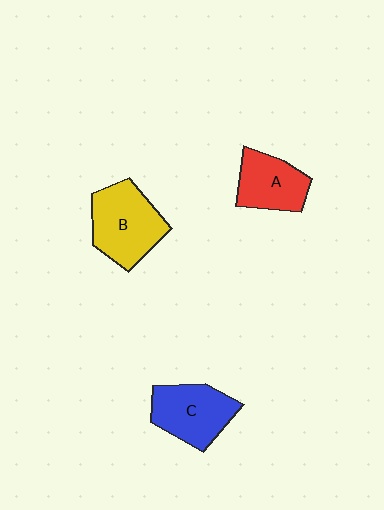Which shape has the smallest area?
Shape A (red).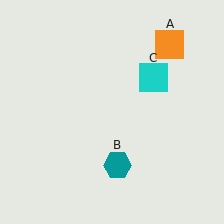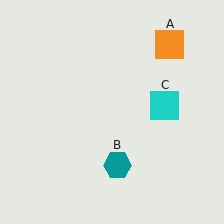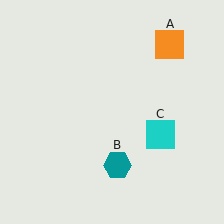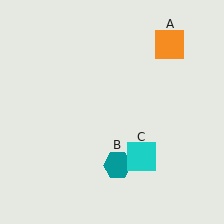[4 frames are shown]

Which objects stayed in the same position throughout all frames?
Orange square (object A) and teal hexagon (object B) remained stationary.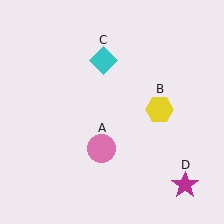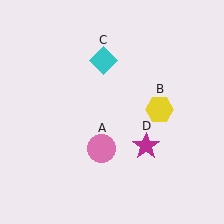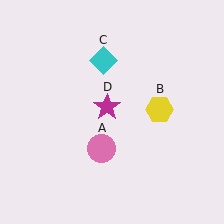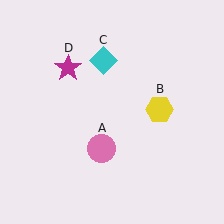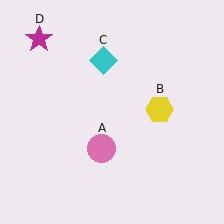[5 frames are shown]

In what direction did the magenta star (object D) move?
The magenta star (object D) moved up and to the left.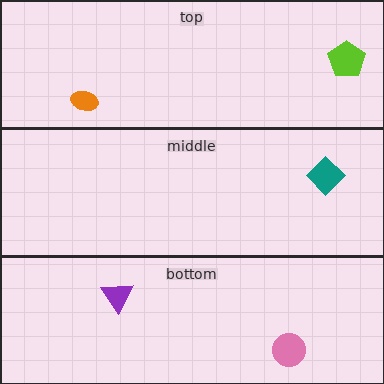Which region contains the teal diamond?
The middle region.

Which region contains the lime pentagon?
The top region.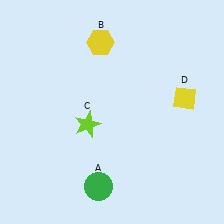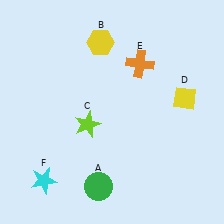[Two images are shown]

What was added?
An orange cross (E), a cyan star (F) were added in Image 2.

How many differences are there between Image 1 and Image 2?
There are 2 differences between the two images.